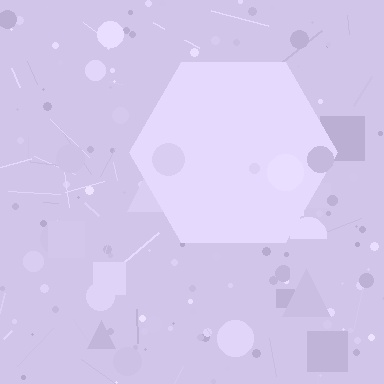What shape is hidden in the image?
A hexagon is hidden in the image.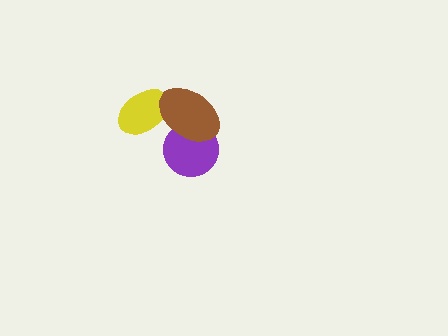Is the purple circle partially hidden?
Yes, it is partially covered by another shape.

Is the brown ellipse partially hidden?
No, no other shape covers it.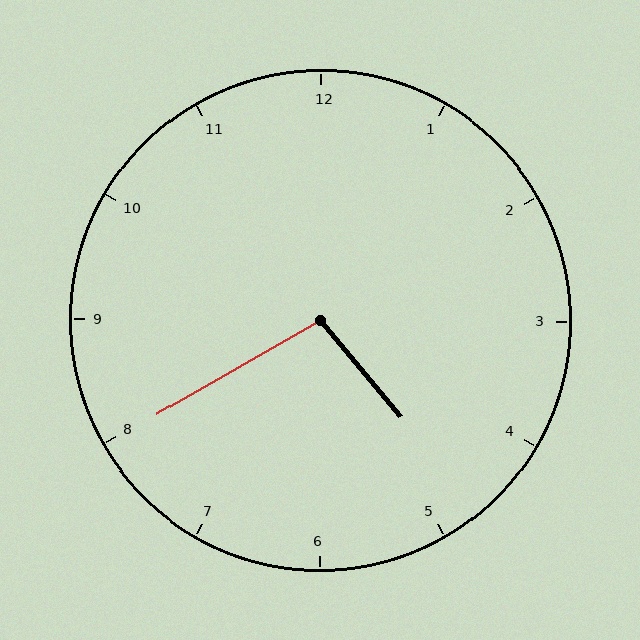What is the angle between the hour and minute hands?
Approximately 100 degrees.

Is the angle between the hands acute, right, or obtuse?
It is obtuse.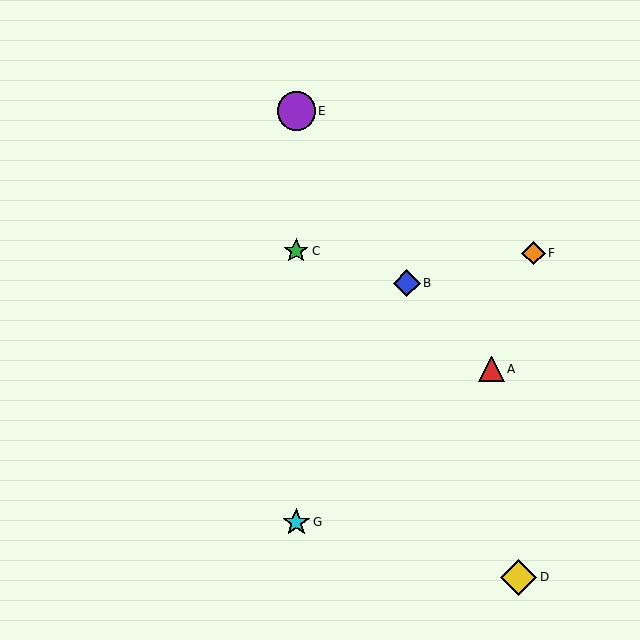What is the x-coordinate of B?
Object B is at x≈407.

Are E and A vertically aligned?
No, E is at x≈296 and A is at x≈491.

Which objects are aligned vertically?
Objects C, E, G are aligned vertically.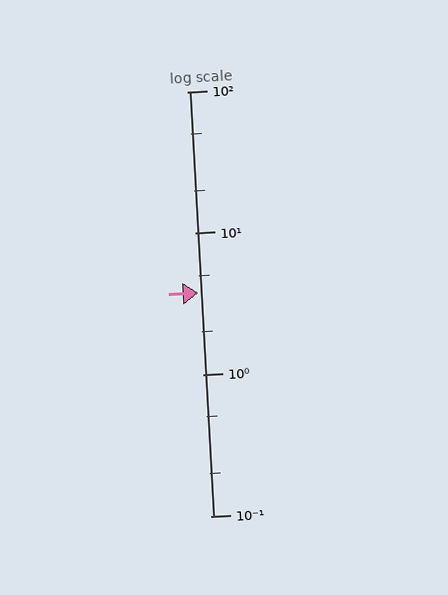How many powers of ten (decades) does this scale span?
The scale spans 3 decades, from 0.1 to 100.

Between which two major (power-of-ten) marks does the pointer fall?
The pointer is between 1 and 10.